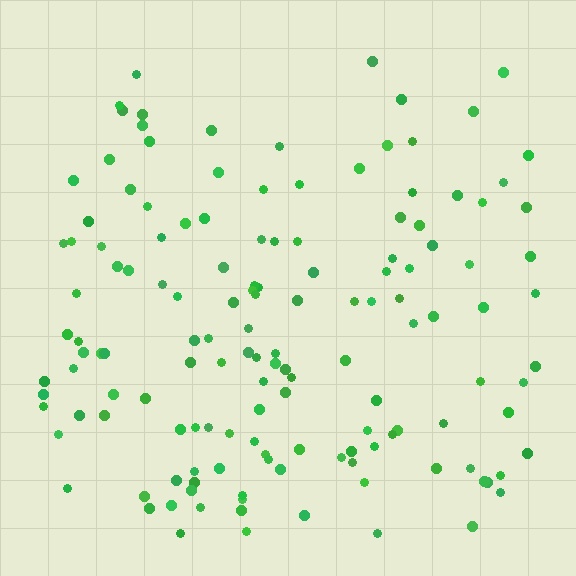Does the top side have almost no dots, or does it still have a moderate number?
Still a moderate number, just noticeably fewer than the bottom.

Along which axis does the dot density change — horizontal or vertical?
Vertical.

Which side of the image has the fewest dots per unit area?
The top.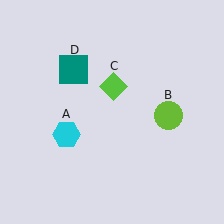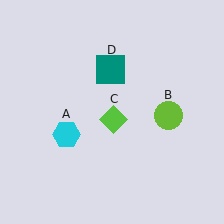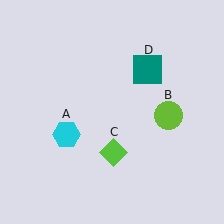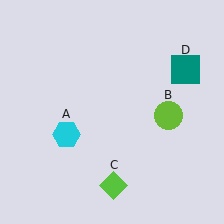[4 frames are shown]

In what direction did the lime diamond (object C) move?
The lime diamond (object C) moved down.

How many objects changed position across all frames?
2 objects changed position: lime diamond (object C), teal square (object D).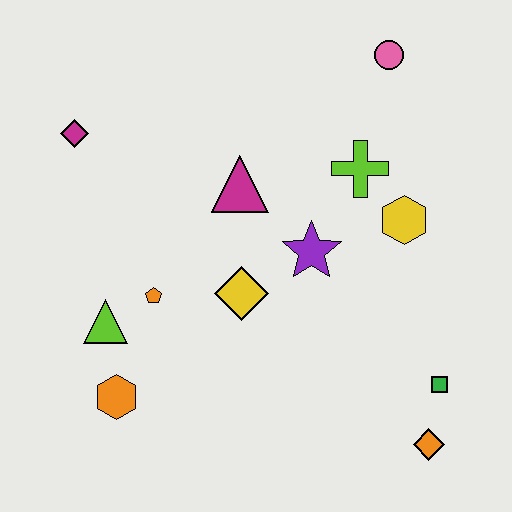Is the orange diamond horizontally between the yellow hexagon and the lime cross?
No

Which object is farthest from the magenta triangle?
The orange diamond is farthest from the magenta triangle.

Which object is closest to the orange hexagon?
The lime triangle is closest to the orange hexagon.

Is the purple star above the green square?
Yes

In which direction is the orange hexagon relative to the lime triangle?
The orange hexagon is below the lime triangle.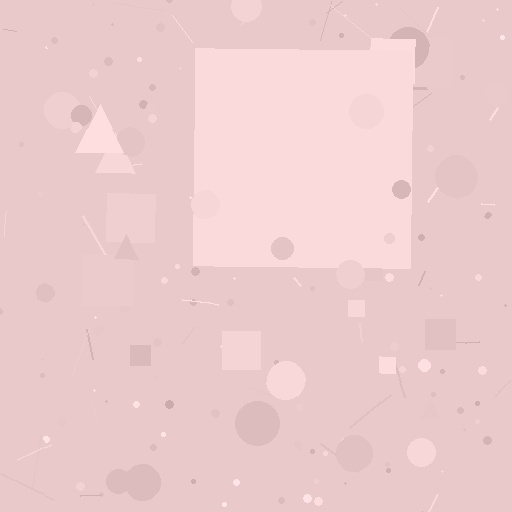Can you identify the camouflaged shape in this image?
The camouflaged shape is a square.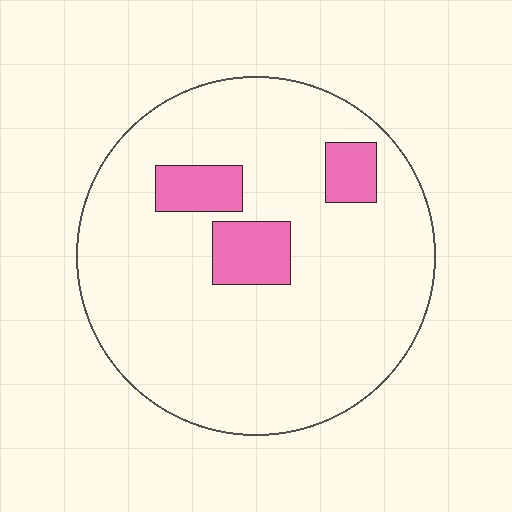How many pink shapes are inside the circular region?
3.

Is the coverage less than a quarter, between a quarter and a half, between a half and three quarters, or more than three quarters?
Less than a quarter.